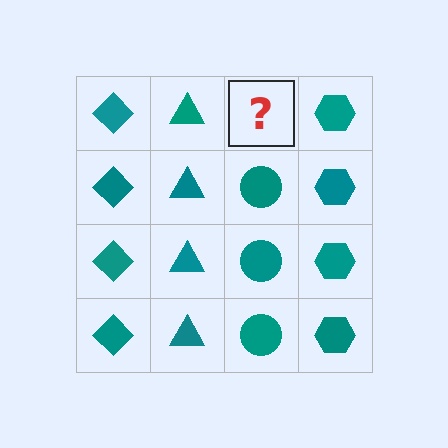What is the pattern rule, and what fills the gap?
The rule is that each column has a consistent shape. The gap should be filled with a teal circle.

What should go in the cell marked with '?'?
The missing cell should contain a teal circle.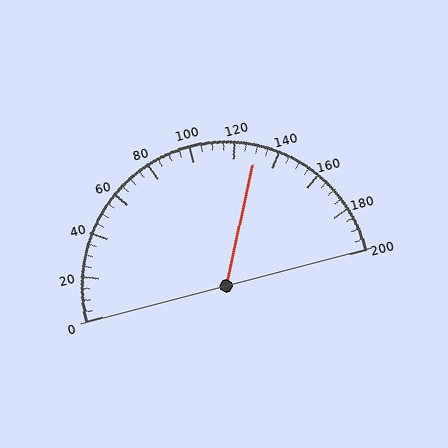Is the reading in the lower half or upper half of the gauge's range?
The reading is in the upper half of the range (0 to 200).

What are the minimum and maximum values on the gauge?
The gauge ranges from 0 to 200.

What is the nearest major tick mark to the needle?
The nearest major tick mark is 120.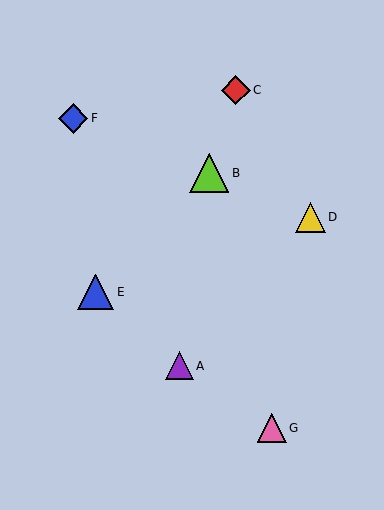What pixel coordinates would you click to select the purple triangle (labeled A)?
Click at (179, 366) to select the purple triangle A.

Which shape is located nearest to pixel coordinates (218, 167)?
The lime triangle (labeled B) at (209, 173) is nearest to that location.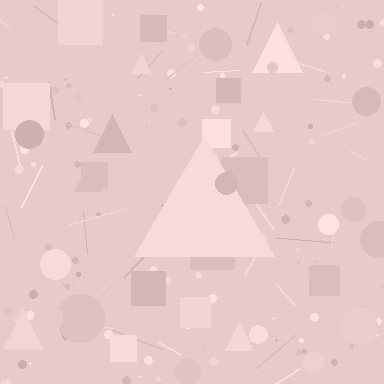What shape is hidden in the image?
A triangle is hidden in the image.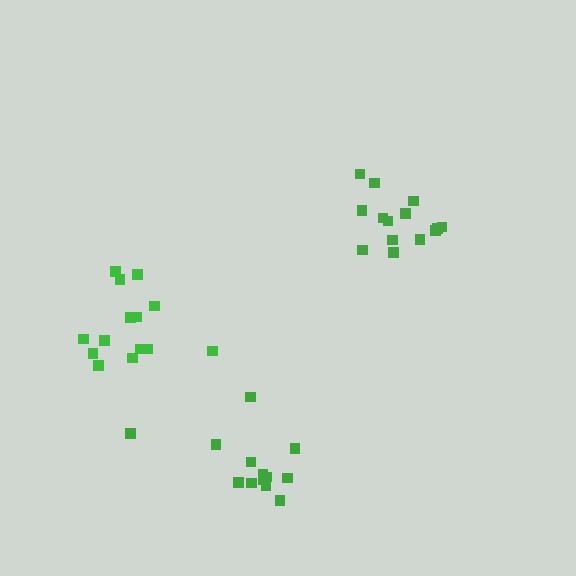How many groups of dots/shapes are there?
There are 3 groups.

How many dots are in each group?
Group 1: 14 dots, Group 2: 13 dots, Group 3: 14 dots (41 total).